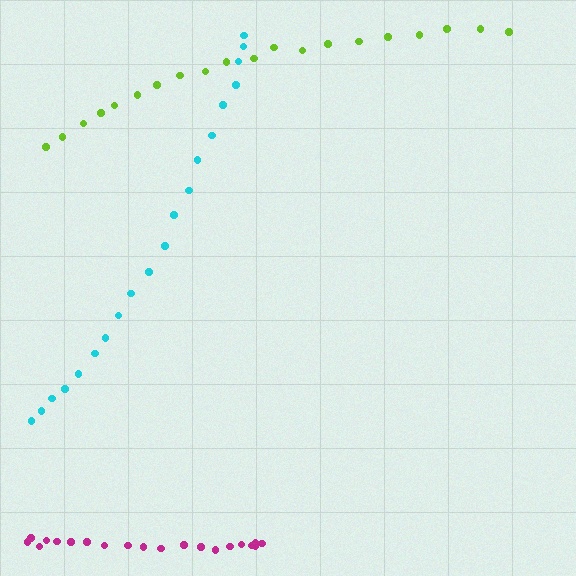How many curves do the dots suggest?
There are 3 distinct paths.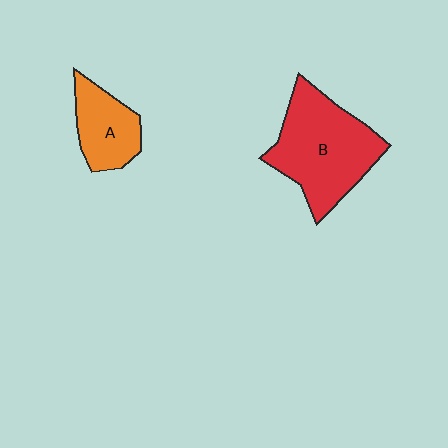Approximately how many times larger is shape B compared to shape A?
Approximately 2.0 times.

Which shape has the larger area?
Shape B (red).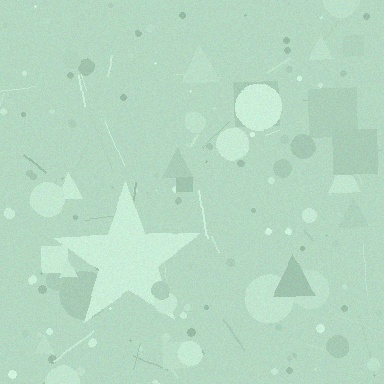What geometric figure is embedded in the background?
A star is embedded in the background.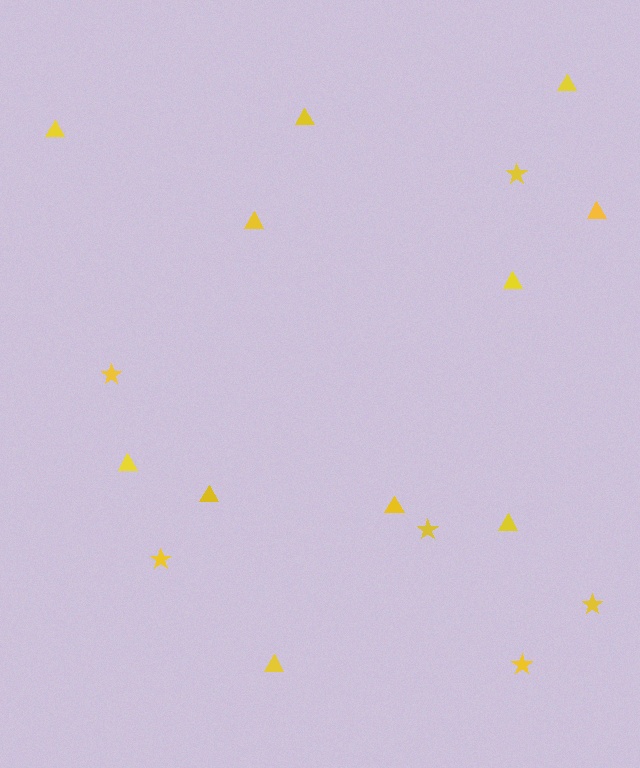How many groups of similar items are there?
There are 2 groups: one group of stars (6) and one group of triangles (11).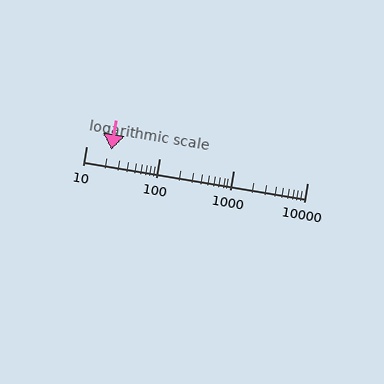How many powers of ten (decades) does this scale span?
The scale spans 3 decades, from 10 to 10000.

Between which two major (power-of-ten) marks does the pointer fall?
The pointer is between 10 and 100.